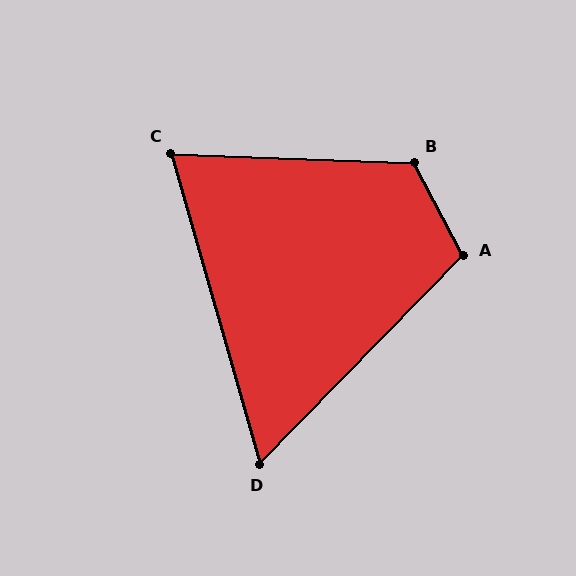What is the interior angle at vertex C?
Approximately 72 degrees (acute).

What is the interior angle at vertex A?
Approximately 108 degrees (obtuse).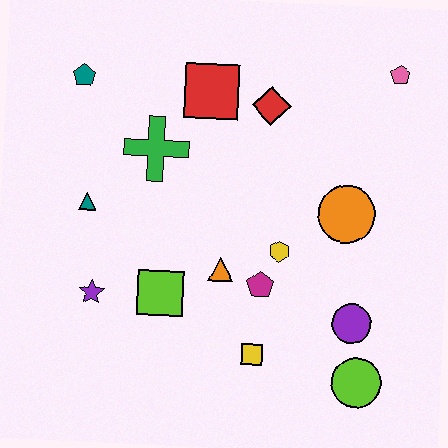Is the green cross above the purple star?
Yes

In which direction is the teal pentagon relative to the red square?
The teal pentagon is to the left of the red square.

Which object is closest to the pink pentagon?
The red diamond is closest to the pink pentagon.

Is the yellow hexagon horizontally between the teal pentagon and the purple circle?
Yes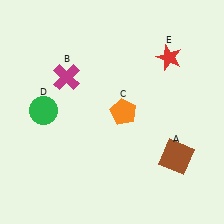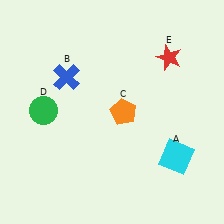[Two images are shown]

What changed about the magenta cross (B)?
In Image 1, B is magenta. In Image 2, it changed to blue.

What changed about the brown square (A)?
In Image 1, A is brown. In Image 2, it changed to cyan.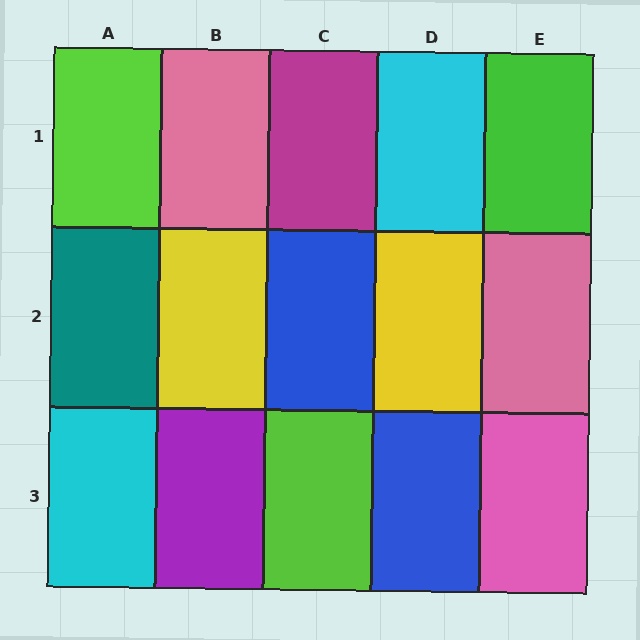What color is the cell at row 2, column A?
Teal.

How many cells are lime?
2 cells are lime.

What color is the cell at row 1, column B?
Pink.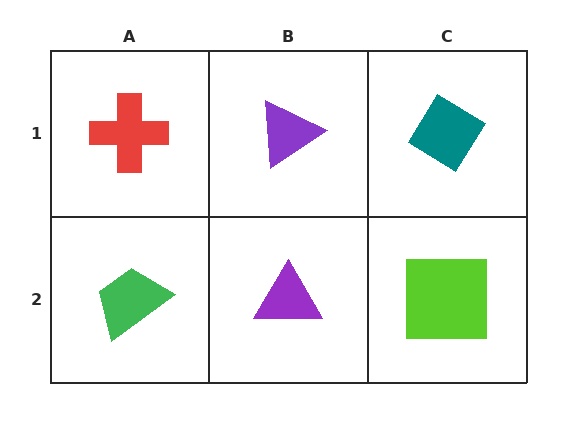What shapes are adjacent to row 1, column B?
A purple triangle (row 2, column B), a red cross (row 1, column A), a teal diamond (row 1, column C).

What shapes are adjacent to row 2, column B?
A purple triangle (row 1, column B), a green trapezoid (row 2, column A), a lime square (row 2, column C).